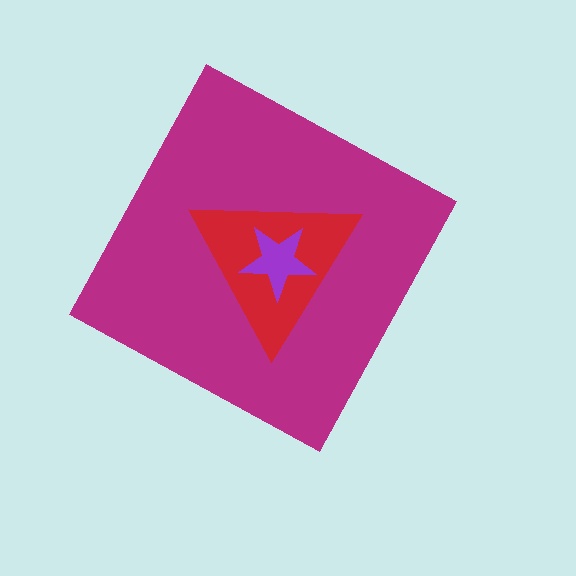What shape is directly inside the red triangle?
The purple star.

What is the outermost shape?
The magenta diamond.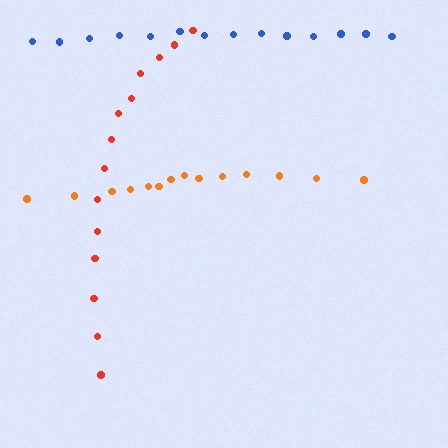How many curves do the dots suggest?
There are 3 distinct paths.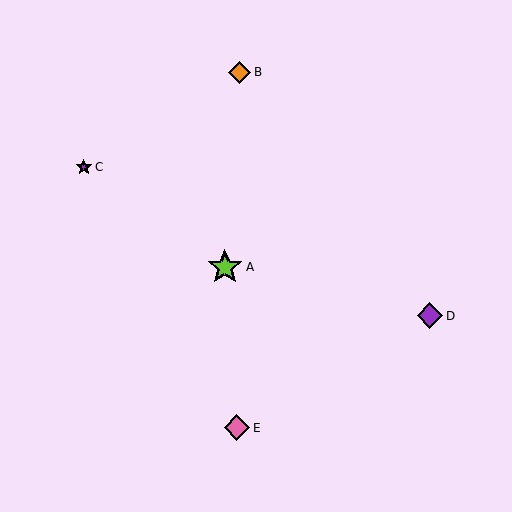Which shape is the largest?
The lime star (labeled A) is the largest.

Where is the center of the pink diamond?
The center of the pink diamond is at (237, 428).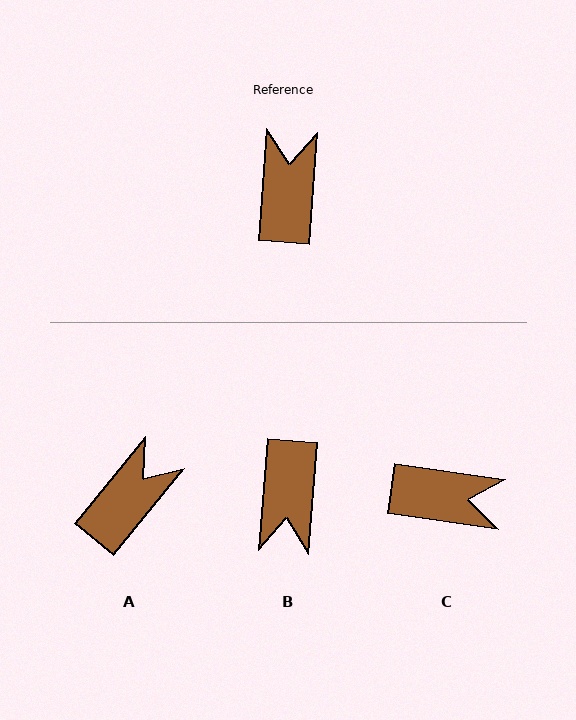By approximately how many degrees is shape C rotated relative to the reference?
Approximately 94 degrees clockwise.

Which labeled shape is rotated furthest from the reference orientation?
B, about 179 degrees away.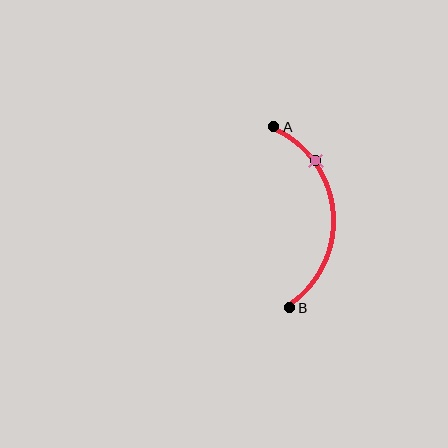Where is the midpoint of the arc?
The arc midpoint is the point on the curve farthest from the straight line joining A and B. It sits to the right of that line.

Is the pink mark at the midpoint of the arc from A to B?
No. The pink mark lies on the arc but is closer to endpoint A. The arc midpoint would be at the point on the curve equidistant along the arc from both A and B.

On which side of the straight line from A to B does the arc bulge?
The arc bulges to the right of the straight line connecting A and B.